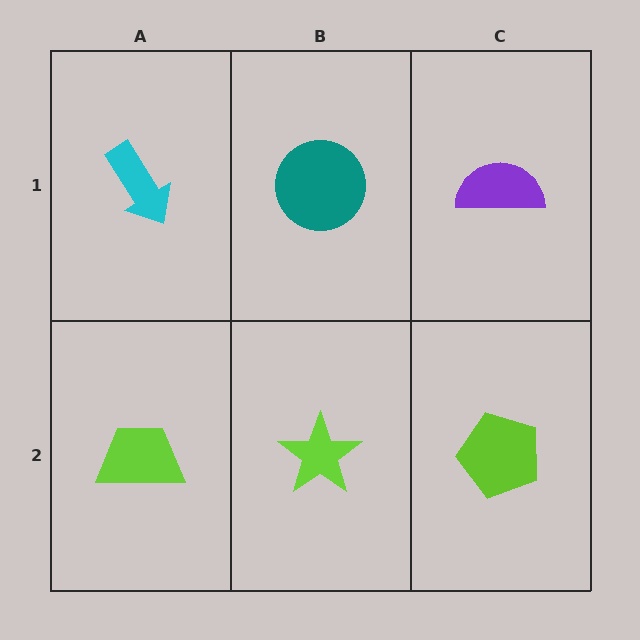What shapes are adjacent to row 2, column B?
A teal circle (row 1, column B), a lime trapezoid (row 2, column A), a lime pentagon (row 2, column C).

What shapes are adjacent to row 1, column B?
A lime star (row 2, column B), a cyan arrow (row 1, column A), a purple semicircle (row 1, column C).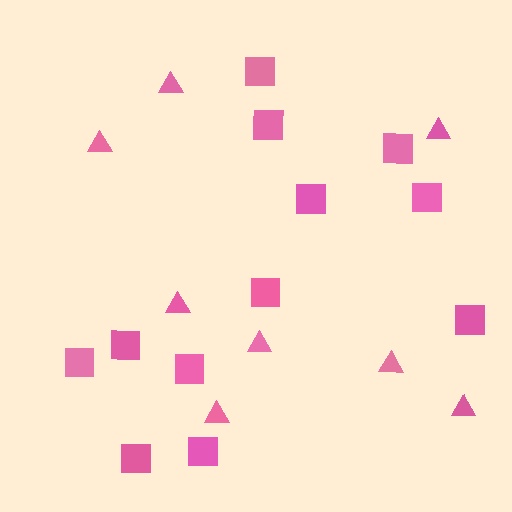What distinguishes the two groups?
There are 2 groups: one group of squares (12) and one group of triangles (8).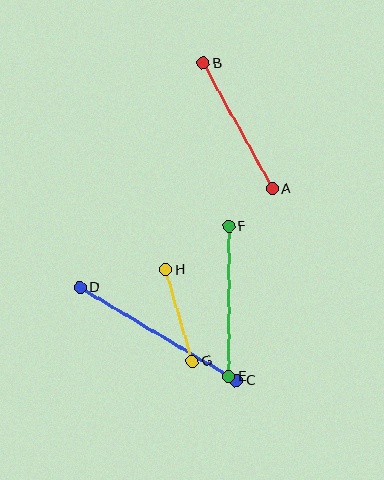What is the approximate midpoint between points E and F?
The midpoint is at approximately (229, 301) pixels.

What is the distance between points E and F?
The distance is approximately 150 pixels.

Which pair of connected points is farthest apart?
Points C and D are farthest apart.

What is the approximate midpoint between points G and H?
The midpoint is at approximately (179, 315) pixels.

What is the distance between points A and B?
The distance is approximately 143 pixels.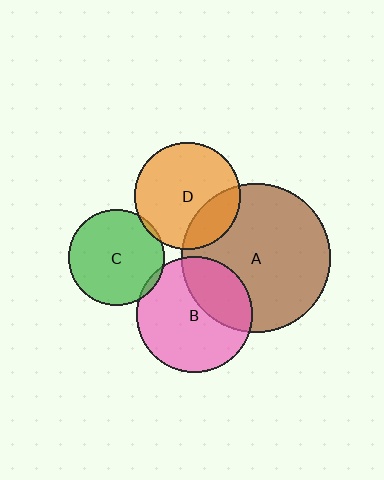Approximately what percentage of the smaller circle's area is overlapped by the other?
Approximately 5%.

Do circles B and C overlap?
Yes.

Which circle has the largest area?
Circle A (brown).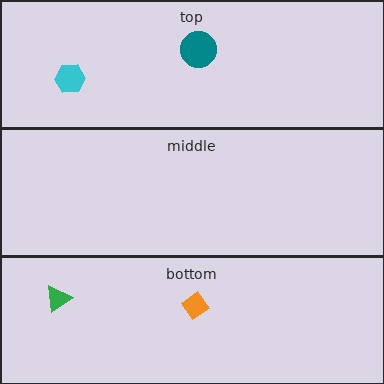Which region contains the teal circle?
The top region.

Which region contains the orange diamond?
The bottom region.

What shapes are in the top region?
The teal circle, the cyan hexagon.